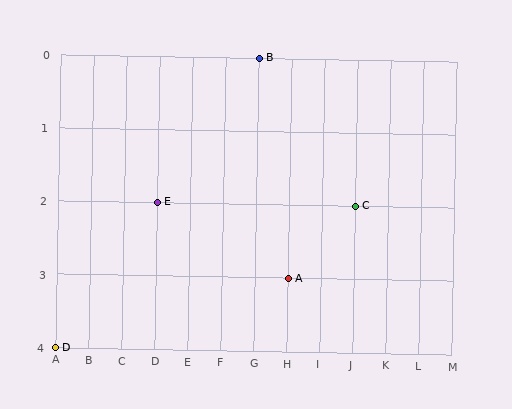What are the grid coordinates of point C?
Point C is at grid coordinates (J, 2).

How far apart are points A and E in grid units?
Points A and E are 4 columns and 1 row apart (about 4.1 grid units diagonally).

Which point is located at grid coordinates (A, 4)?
Point D is at (A, 4).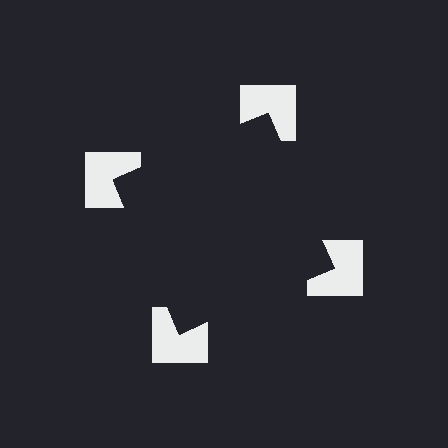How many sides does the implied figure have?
4 sides.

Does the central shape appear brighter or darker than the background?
It typically appears slightly darker than the background, even though no actual brightness change is drawn.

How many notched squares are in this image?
There are 4 — one at each vertex of the illusory square.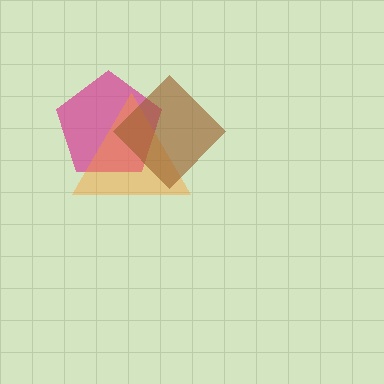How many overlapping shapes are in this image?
There are 3 overlapping shapes in the image.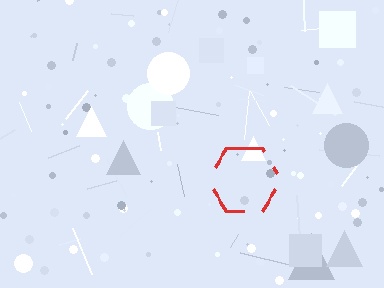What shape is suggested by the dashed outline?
The dashed outline suggests a hexagon.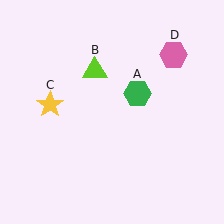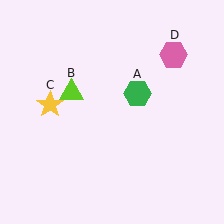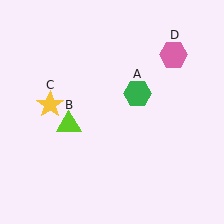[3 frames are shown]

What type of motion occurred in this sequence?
The lime triangle (object B) rotated counterclockwise around the center of the scene.